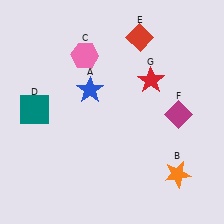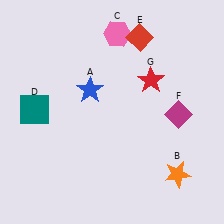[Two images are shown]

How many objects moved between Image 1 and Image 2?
1 object moved between the two images.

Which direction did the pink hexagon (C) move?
The pink hexagon (C) moved right.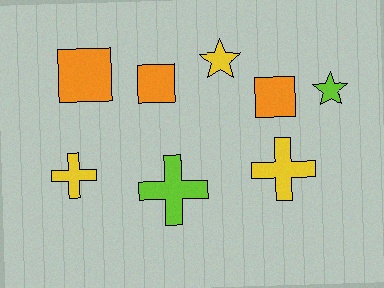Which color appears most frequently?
Yellow, with 3 objects.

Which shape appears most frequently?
Cross, with 3 objects.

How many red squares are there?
There are no red squares.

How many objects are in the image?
There are 8 objects.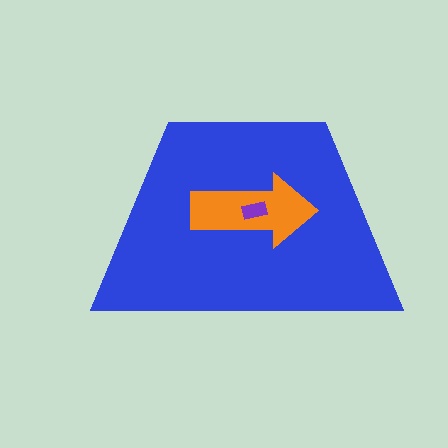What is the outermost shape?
The blue trapezoid.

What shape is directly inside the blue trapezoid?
The orange arrow.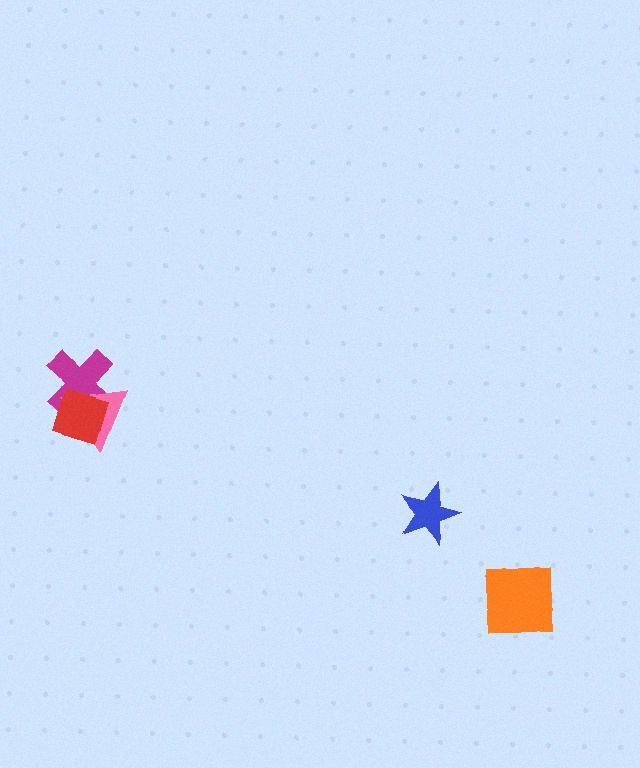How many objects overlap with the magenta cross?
2 objects overlap with the magenta cross.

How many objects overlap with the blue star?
0 objects overlap with the blue star.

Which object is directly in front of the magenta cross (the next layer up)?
The pink triangle is directly in front of the magenta cross.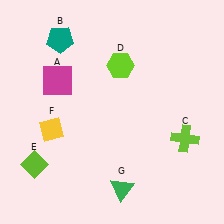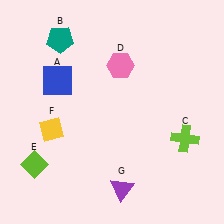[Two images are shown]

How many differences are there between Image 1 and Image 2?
There are 3 differences between the two images.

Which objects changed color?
A changed from magenta to blue. D changed from lime to pink. G changed from green to purple.